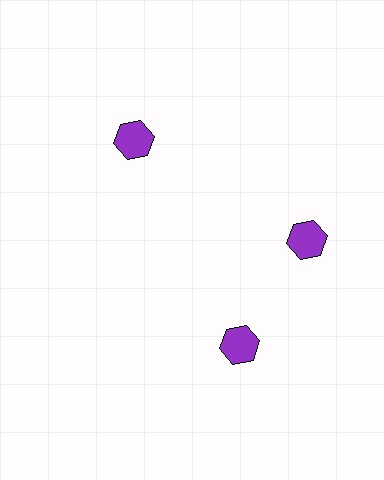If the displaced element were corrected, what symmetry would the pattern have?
It would have 3-fold rotational symmetry — the pattern would map onto itself every 120 degrees.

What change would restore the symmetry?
The symmetry would be restored by rotating it back into even spacing with its neighbors so that all 3 hexagons sit at equal angles and equal distance from the center.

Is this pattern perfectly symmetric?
No. The 3 purple hexagons are arranged in a ring, but one element near the 7 o'clock position is rotated out of alignment along the ring, breaking the 3-fold rotational symmetry.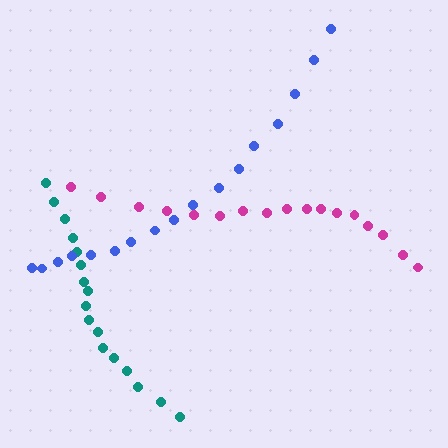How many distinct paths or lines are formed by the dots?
There are 3 distinct paths.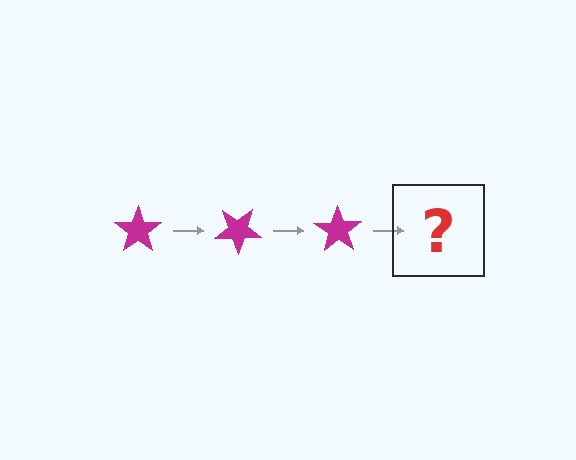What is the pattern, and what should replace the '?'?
The pattern is that the star rotates 35 degrees each step. The '?' should be a magenta star rotated 105 degrees.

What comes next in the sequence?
The next element should be a magenta star rotated 105 degrees.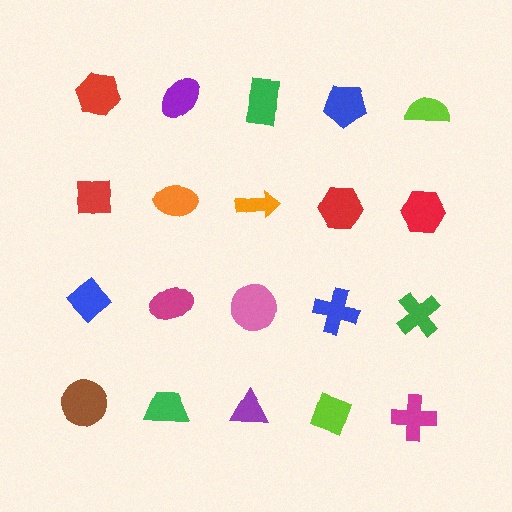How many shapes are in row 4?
5 shapes.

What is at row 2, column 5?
A red hexagon.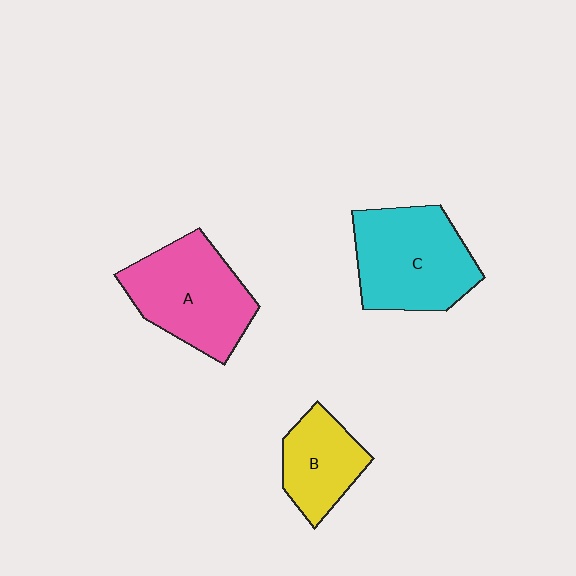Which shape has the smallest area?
Shape B (yellow).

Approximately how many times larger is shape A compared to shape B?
Approximately 1.6 times.